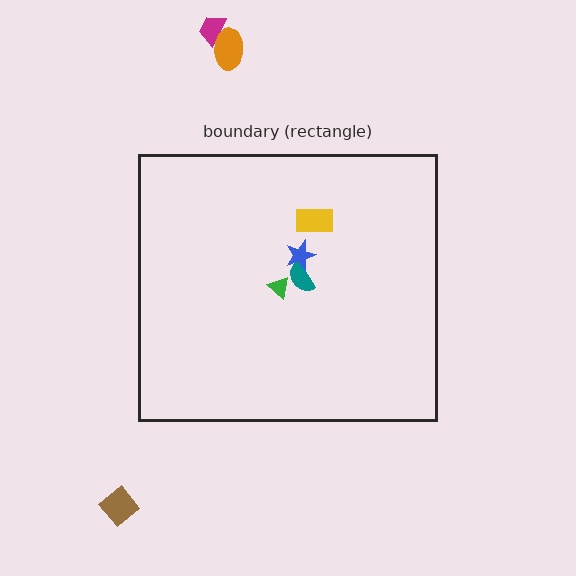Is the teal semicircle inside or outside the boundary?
Inside.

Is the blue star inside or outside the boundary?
Inside.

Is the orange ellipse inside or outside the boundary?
Outside.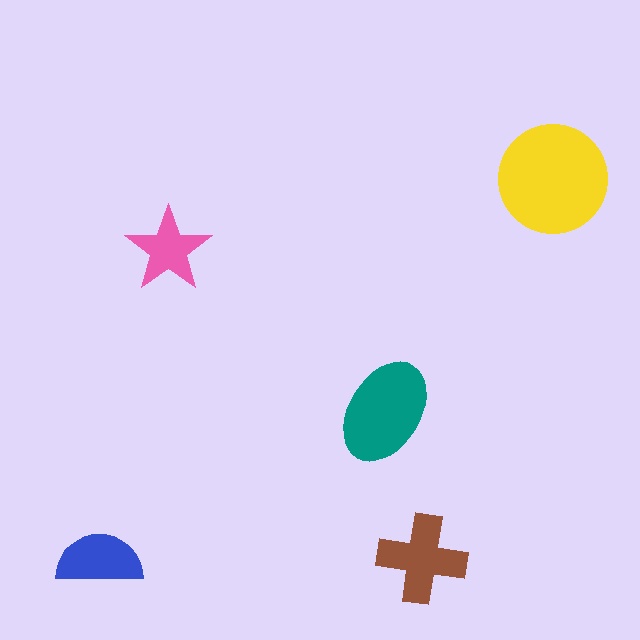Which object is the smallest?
The pink star.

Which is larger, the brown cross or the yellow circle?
The yellow circle.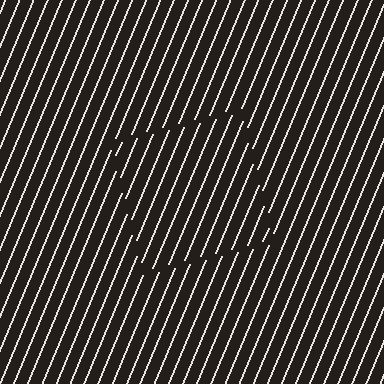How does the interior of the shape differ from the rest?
The interior of the shape contains the same grating, shifted by half a period — the contour is defined by the phase discontinuity where line-ends from the inner and outer gratings abut.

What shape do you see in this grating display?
An illusory square. The interior of the shape contains the same grating, shifted by half a period — the contour is defined by the phase discontinuity where line-ends from the inner and outer gratings abut.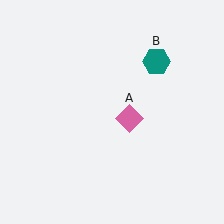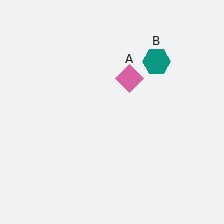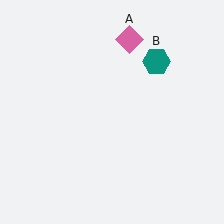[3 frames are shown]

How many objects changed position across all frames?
1 object changed position: pink diamond (object A).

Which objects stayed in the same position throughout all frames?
Teal hexagon (object B) remained stationary.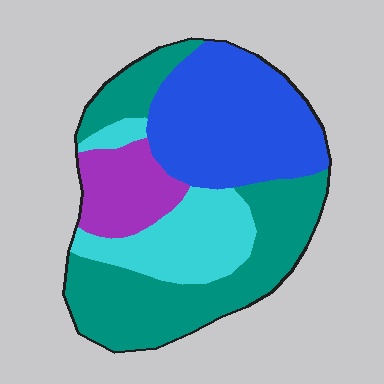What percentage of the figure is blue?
Blue covers about 30% of the figure.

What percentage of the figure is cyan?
Cyan covers around 20% of the figure.